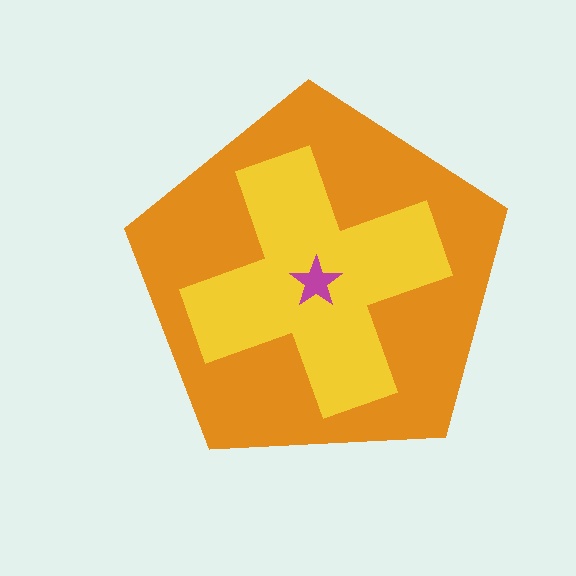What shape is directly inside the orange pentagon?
The yellow cross.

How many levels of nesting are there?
3.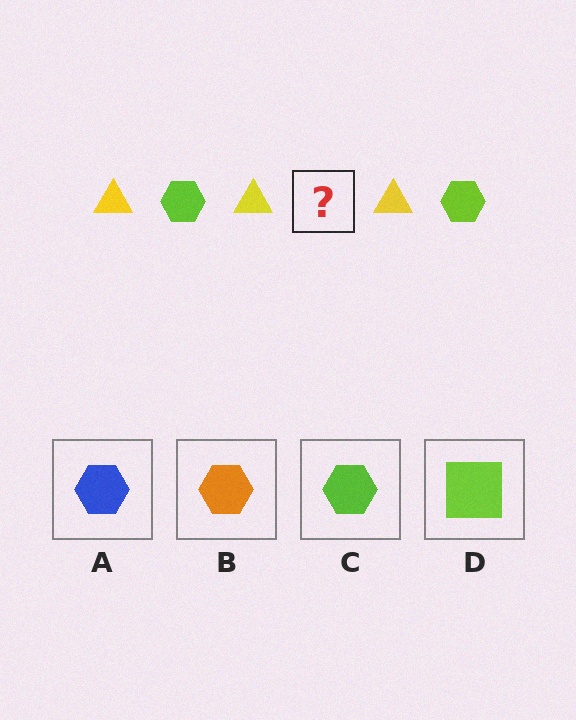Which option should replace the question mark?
Option C.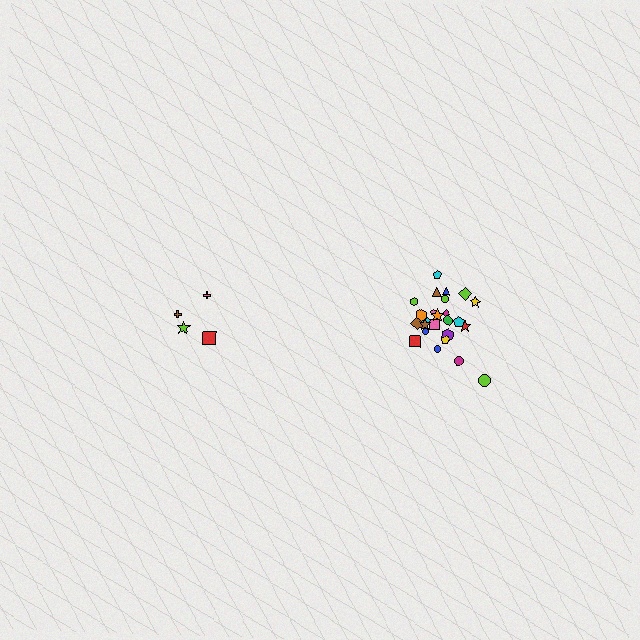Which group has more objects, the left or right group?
The right group.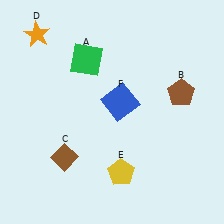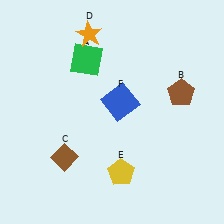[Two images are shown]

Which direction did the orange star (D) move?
The orange star (D) moved right.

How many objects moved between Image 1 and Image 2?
1 object moved between the two images.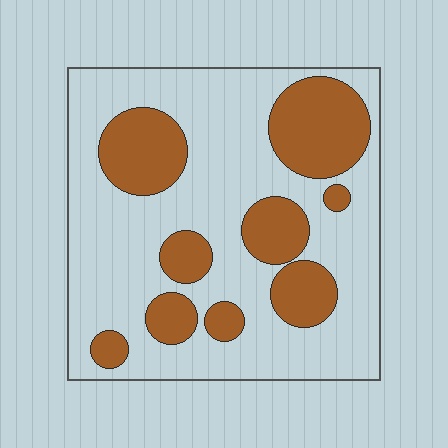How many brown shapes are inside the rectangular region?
9.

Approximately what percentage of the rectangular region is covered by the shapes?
Approximately 30%.